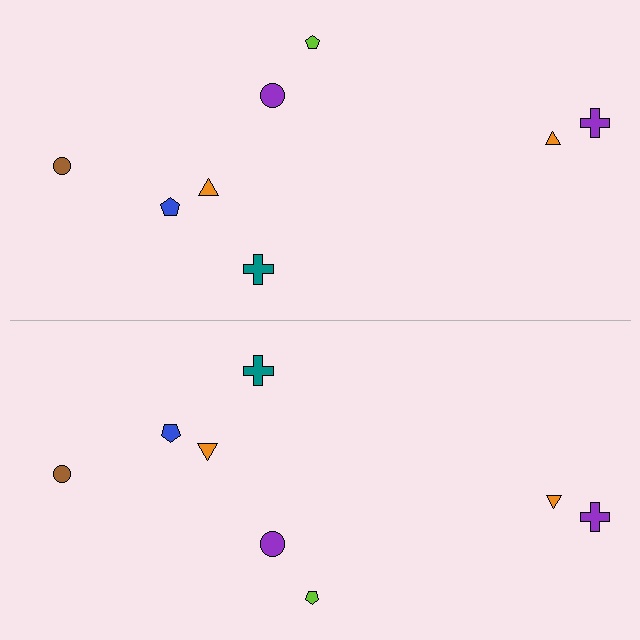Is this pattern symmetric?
Yes, this pattern has bilateral (reflection) symmetry.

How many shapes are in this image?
There are 16 shapes in this image.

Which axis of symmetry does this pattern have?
The pattern has a horizontal axis of symmetry running through the center of the image.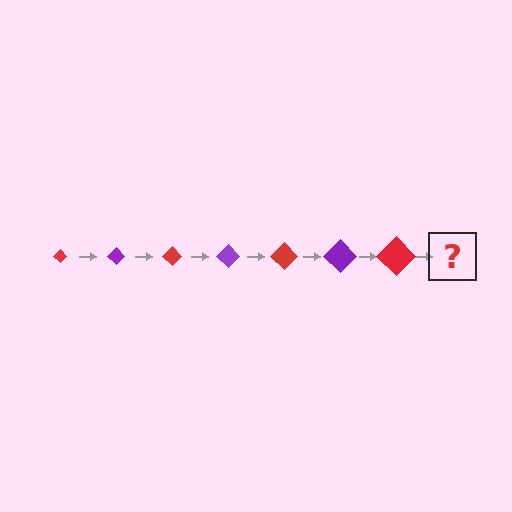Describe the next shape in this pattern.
It should be a purple diamond, larger than the previous one.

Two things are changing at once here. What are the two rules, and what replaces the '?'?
The two rules are that the diamond grows larger each step and the color cycles through red and purple. The '?' should be a purple diamond, larger than the previous one.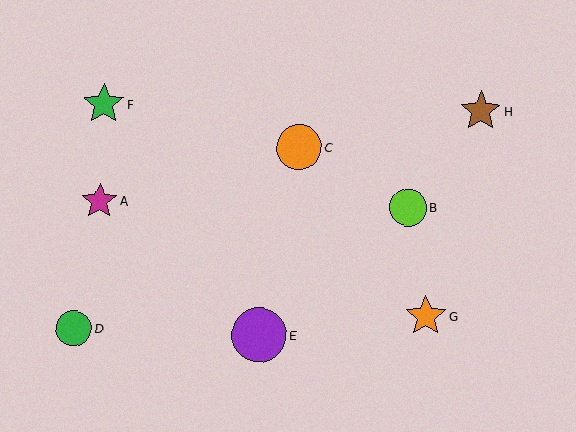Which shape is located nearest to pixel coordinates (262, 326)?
The purple circle (labeled E) at (259, 335) is nearest to that location.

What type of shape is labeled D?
Shape D is a green circle.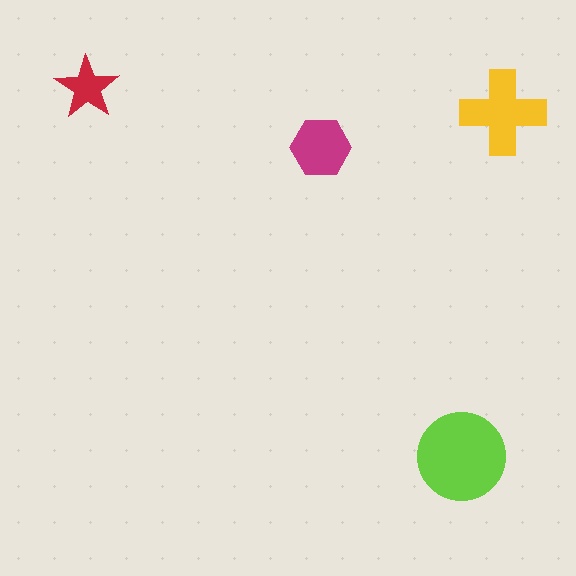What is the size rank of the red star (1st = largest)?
4th.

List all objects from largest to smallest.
The lime circle, the yellow cross, the magenta hexagon, the red star.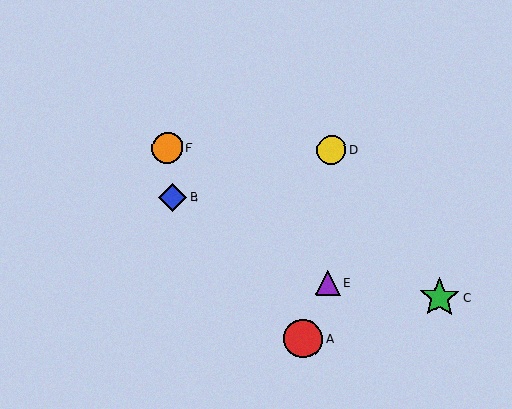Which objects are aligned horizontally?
Objects D, F are aligned horizontally.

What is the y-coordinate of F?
Object F is at y≈148.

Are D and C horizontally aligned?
No, D is at y≈150 and C is at y≈298.